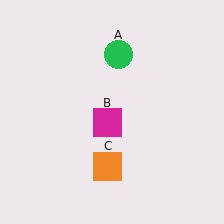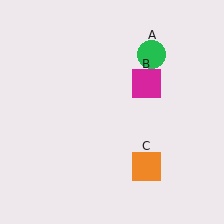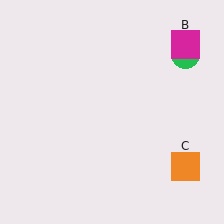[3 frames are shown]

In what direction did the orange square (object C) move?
The orange square (object C) moved right.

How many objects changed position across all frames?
3 objects changed position: green circle (object A), magenta square (object B), orange square (object C).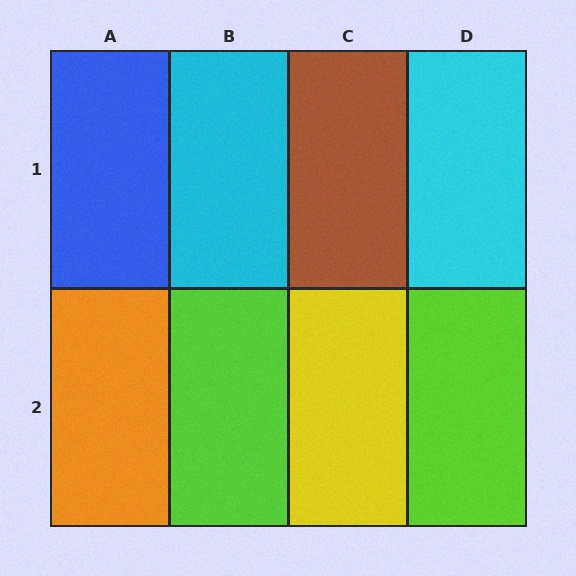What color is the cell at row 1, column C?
Brown.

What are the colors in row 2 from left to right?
Orange, lime, yellow, lime.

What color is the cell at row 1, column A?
Blue.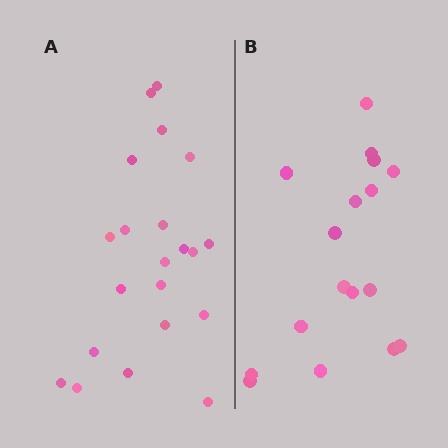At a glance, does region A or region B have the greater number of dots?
Region A (the left region) has more dots.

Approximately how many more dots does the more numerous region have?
Region A has about 4 more dots than region B.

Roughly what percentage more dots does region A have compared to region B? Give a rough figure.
About 25% more.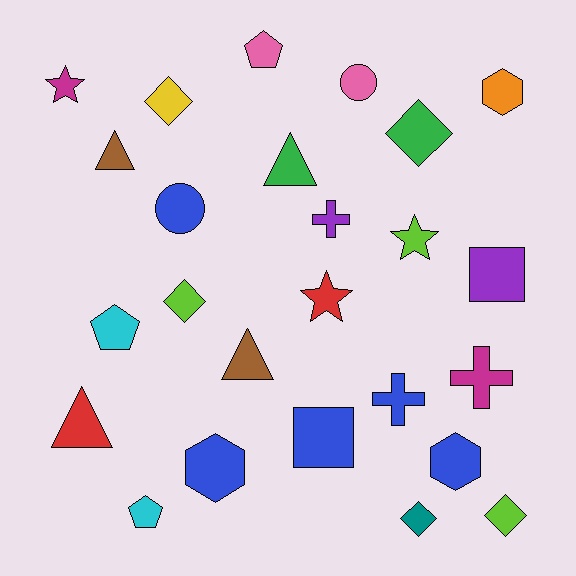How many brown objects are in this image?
There are 2 brown objects.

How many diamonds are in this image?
There are 5 diamonds.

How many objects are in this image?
There are 25 objects.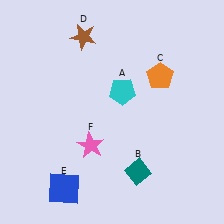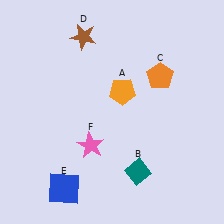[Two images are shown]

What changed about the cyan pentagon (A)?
In Image 1, A is cyan. In Image 2, it changed to orange.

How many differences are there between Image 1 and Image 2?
There is 1 difference between the two images.